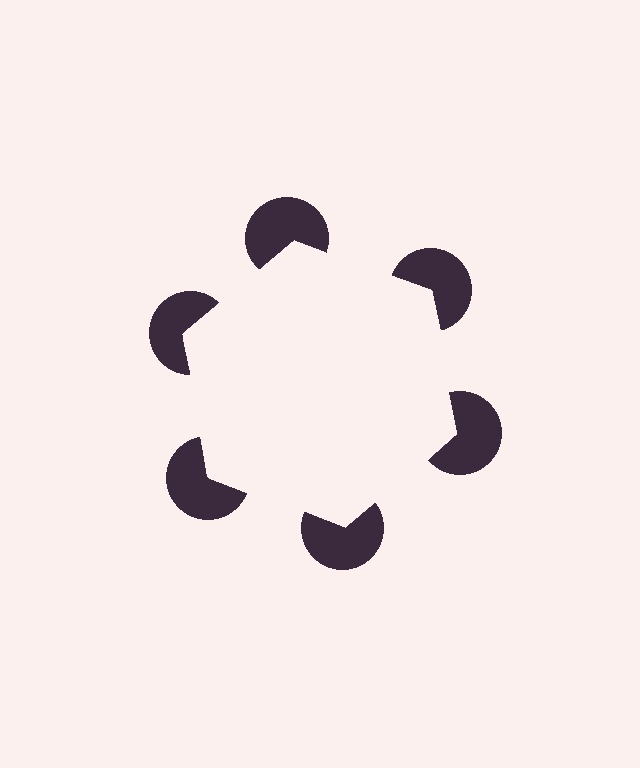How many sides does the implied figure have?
6 sides.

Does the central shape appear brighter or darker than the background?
It typically appears slightly brighter than the background, even though no actual brightness change is drawn.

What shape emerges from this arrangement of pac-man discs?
An illusory hexagon — its edges are inferred from the aligned wedge cuts in the pac-man discs, not physically drawn.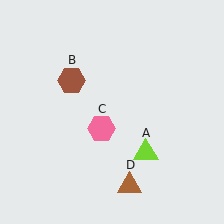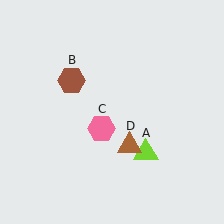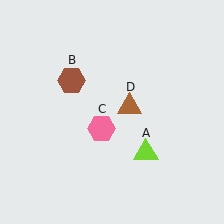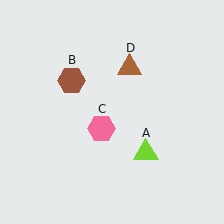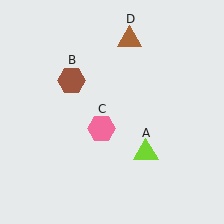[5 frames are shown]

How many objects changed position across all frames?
1 object changed position: brown triangle (object D).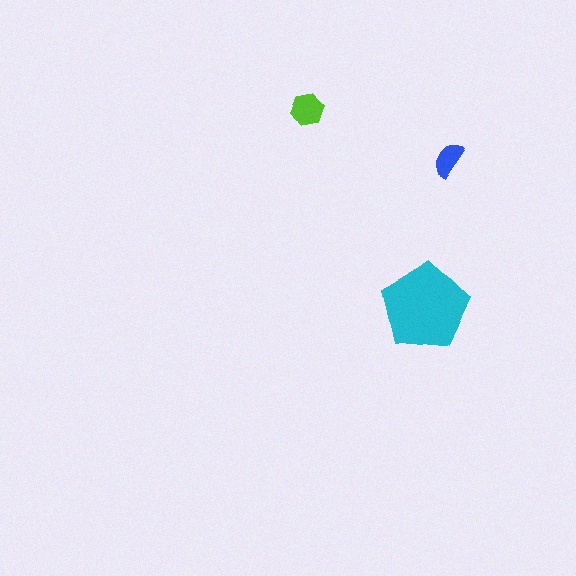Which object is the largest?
The cyan pentagon.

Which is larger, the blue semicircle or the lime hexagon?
The lime hexagon.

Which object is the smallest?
The blue semicircle.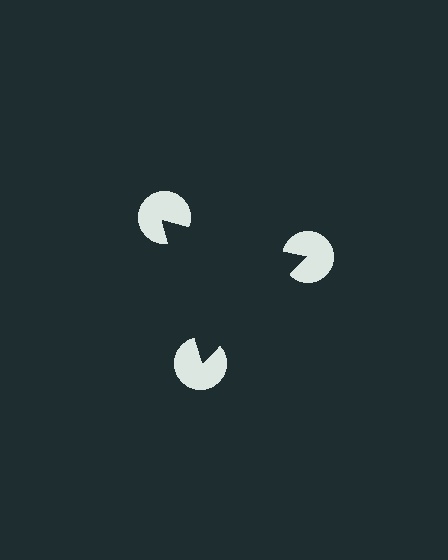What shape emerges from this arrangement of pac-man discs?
An illusory triangle — its edges are inferred from the aligned wedge cuts in the pac-man discs, not physically drawn.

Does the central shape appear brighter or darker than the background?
It typically appears slightly darker than the background, even though no actual brightness change is drawn.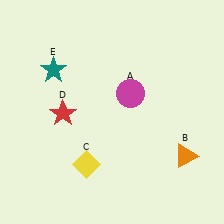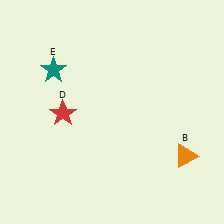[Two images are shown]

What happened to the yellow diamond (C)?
The yellow diamond (C) was removed in Image 2. It was in the bottom-left area of Image 1.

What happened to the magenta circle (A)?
The magenta circle (A) was removed in Image 2. It was in the top-right area of Image 1.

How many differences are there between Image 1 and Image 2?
There are 2 differences between the two images.